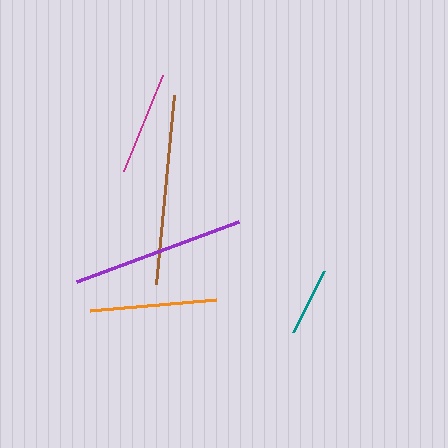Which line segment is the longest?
The brown line is the longest at approximately 190 pixels.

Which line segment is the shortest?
The teal line is the shortest at approximately 69 pixels.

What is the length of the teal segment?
The teal segment is approximately 69 pixels long.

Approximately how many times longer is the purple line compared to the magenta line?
The purple line is approximately 1.7 times the length of the magenta line.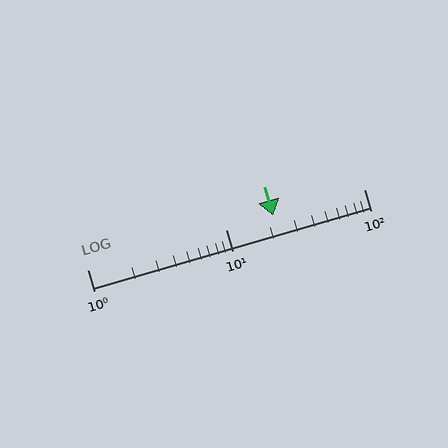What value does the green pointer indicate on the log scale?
The pointer indicates approximately 22.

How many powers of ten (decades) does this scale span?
The scale spans 2 decades, from 1 to 100.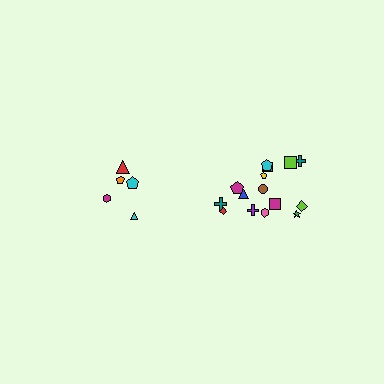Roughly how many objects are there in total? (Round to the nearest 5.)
Roughly 20 objects in total.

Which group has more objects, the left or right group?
The right group.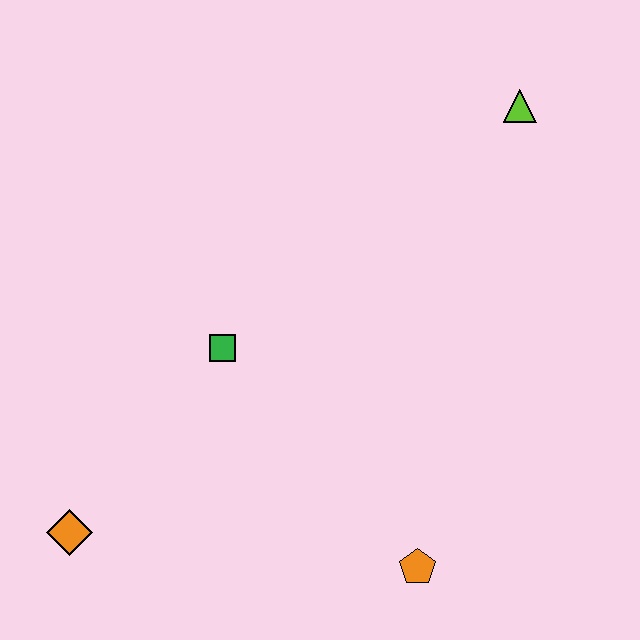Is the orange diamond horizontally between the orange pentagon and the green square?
No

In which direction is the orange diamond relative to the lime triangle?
The orange diamond is to the left of the lime triangle.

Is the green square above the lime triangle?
No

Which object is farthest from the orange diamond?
The lime triangle is farthest from the orange diamond.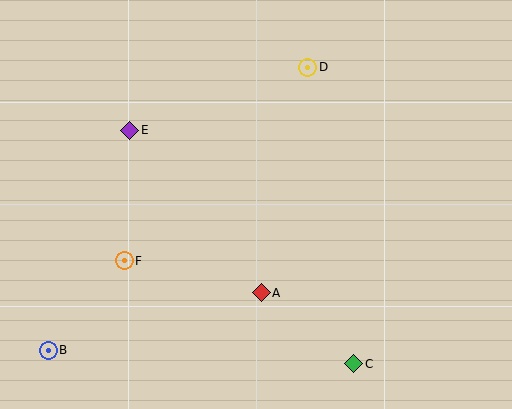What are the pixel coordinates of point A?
Point A is at (261, 293).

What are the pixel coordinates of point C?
Point C is at (354, 364).